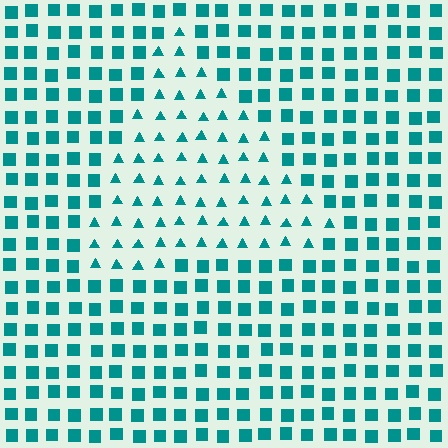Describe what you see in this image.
The image is filled with small teal elements arranged in a uniform grid. A triangle-shaped region contains triangles, while the surrounding area contains squares. The boundary is defined purely by the change in element shape.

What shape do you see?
I see a triangle.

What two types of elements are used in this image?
The image uses triangles inside the triangle region and squares outside it.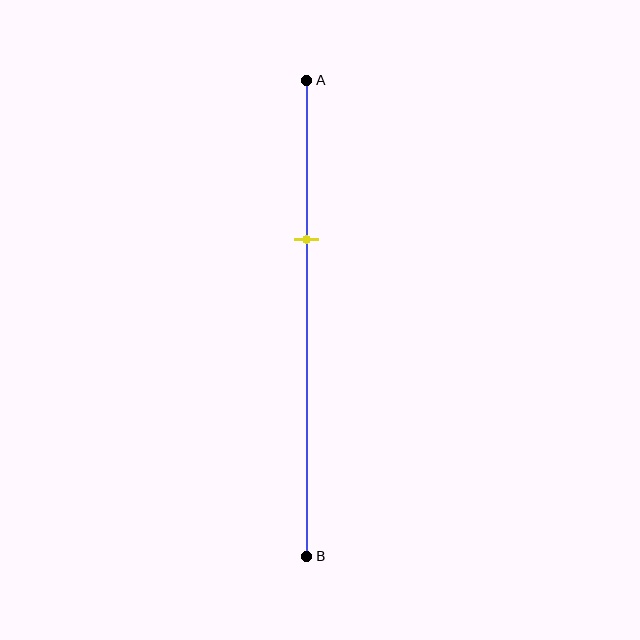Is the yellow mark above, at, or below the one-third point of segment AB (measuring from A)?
The yellow mark is approximately at the one-third point of segment AB.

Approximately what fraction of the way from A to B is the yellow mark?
The yellow mark is approximately 35% of the way from A to B.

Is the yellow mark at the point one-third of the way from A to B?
Yes, the mark is approximately at the one-third point.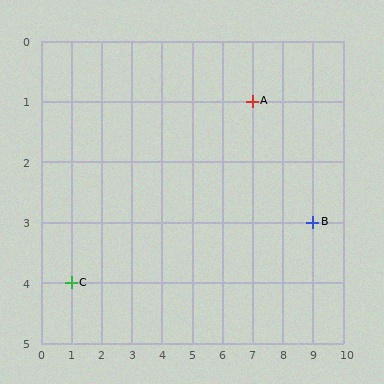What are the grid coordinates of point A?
Point A is at grid coordinates (7, 1).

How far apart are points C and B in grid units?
Points C and B are 8 columns and 1 row apart (about 8.1 grid units diagonally).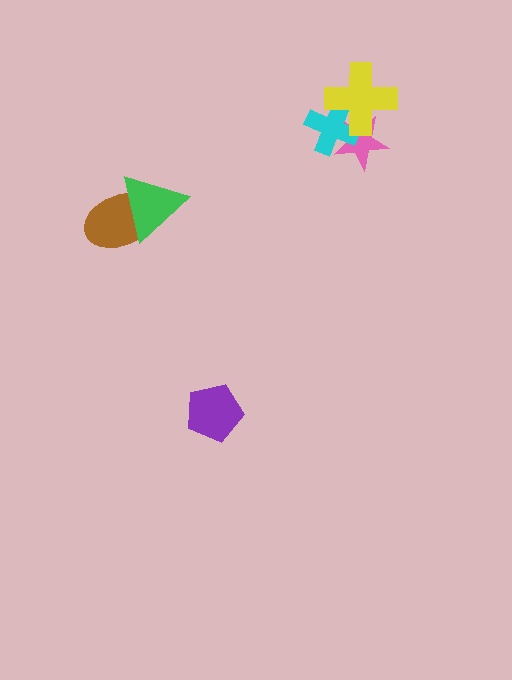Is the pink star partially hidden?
Yes, it is partially covered by another shape.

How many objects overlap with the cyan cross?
2 objects overlap with the cyan cross.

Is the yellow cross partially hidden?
No, no other shape covers it.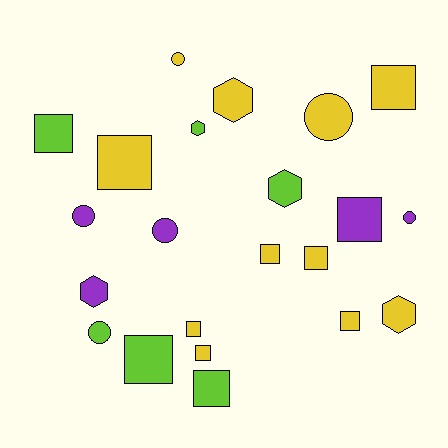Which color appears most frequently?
Yellow, with 11 objects.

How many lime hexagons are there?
There are 2 lime hexagons.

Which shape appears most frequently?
Square, with 11 objects.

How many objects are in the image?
There are 22 objects.